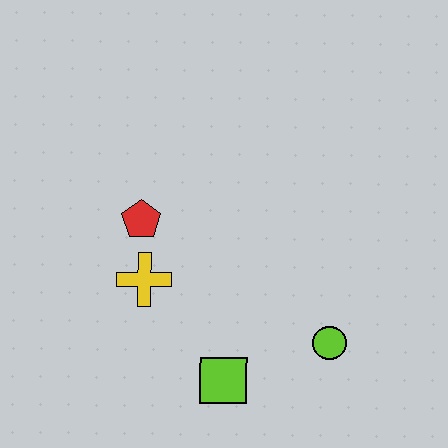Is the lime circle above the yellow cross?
No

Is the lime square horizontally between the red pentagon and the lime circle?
Yes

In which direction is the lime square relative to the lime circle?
The lime square is to the left of the lime circle.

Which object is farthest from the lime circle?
The red pentagon is farthest from the lime circle.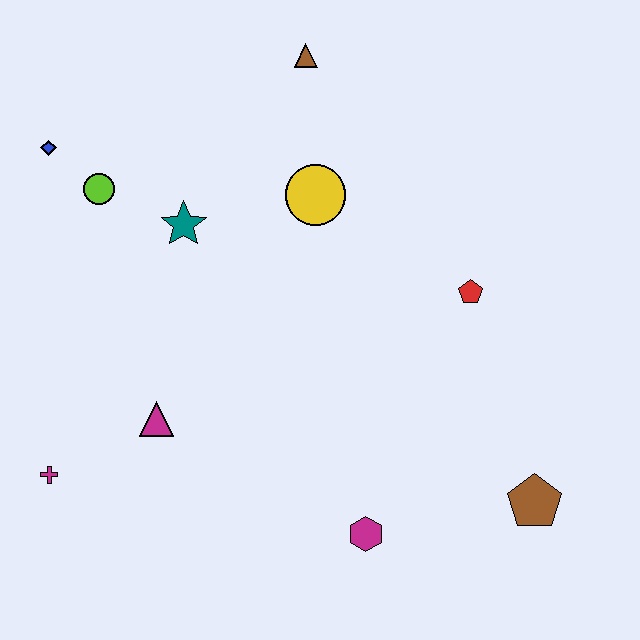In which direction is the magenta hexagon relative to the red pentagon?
The magenta hexagon is below the red pentagon.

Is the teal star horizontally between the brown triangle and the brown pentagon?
No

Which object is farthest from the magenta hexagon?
The blue diamond is farthest from the magenta hexagon.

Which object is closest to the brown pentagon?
The magenta hexagon is closest to the brown pentagon.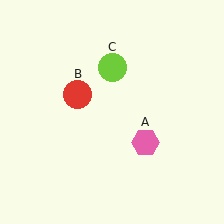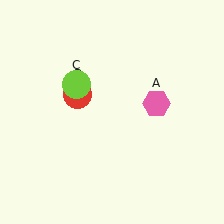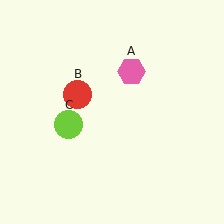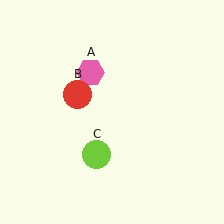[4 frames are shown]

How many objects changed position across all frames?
2 objects changed position: pink hexagon (object A), lime circle (object C).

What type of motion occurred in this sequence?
The pink hexagon (object A), lime circle (object C) rotated counterclockwise around the center of the scene.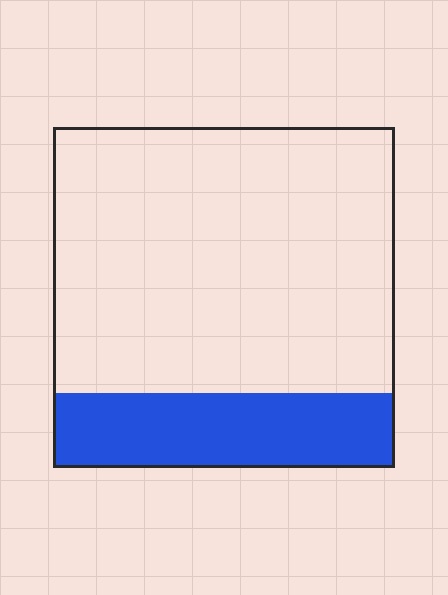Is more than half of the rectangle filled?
No.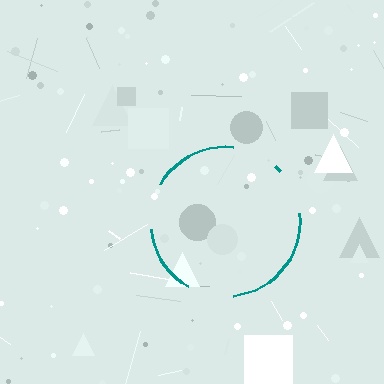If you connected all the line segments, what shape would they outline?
They would outline a circle.